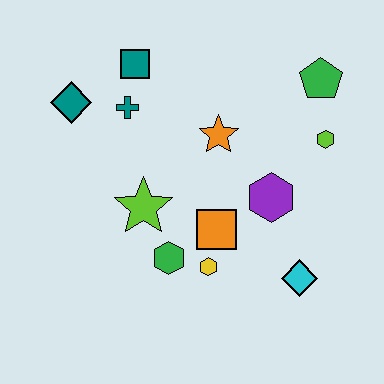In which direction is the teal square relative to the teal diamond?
The teal square is to the right of the teal diamond.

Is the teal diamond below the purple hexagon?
No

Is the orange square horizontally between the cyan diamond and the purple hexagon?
No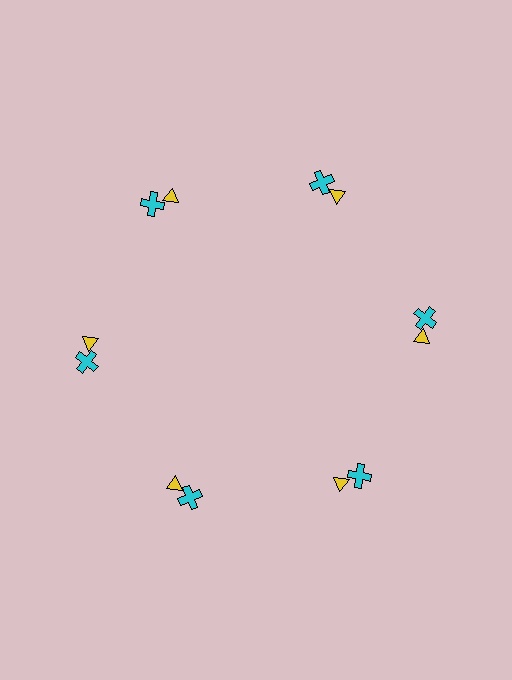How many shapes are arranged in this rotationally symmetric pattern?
There are 12 shapes, arranged in 6 groups of 2.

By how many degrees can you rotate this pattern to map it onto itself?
The pattern maps onto itself every 60 degrees of rotation.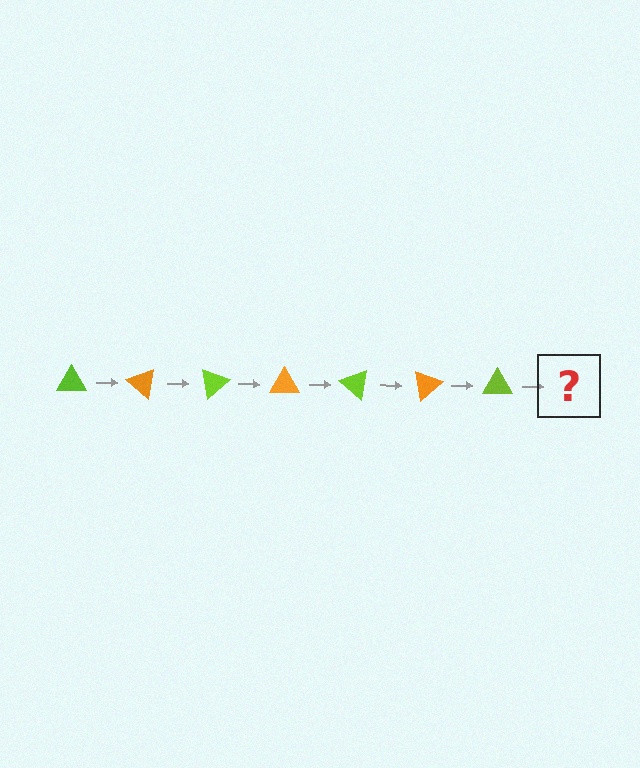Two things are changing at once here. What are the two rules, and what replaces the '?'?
The two rules are that it rotates 40 degrees each step and the color cycles through lime and orange. The '?' should be an orange triangle, rotated 280 degrees from the start.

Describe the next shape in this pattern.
It should be an orange triangle, rotated 280 degrees from the start.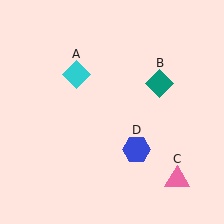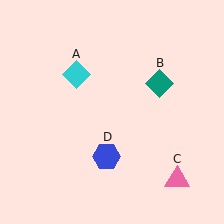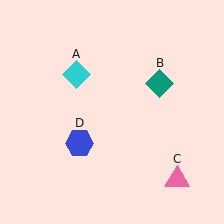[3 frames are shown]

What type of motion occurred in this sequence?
The blue hexagon (object D) rotated clockwise around the center of the scene.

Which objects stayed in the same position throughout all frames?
Cyan diamond (object A) and teal diamond (object B) and pink triangle (object C) remained stationary.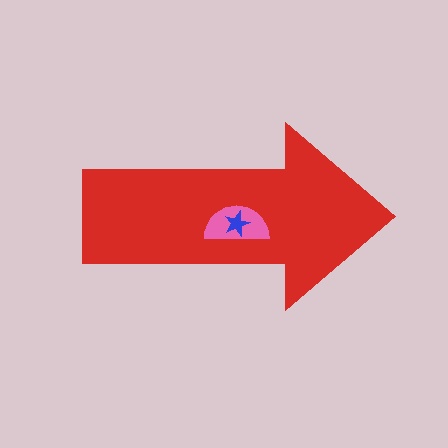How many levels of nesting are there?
3.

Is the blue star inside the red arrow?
Yes.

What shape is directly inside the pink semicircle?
The blue star.